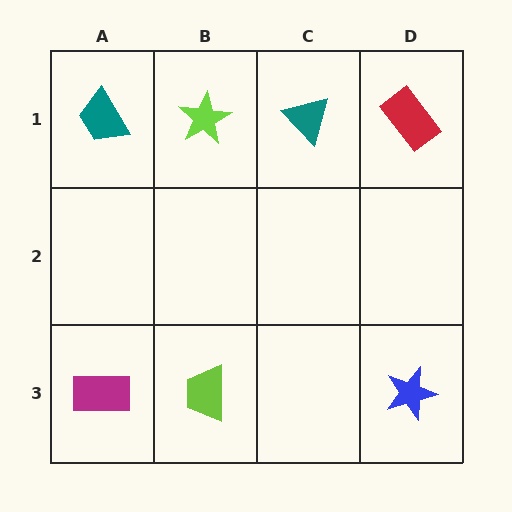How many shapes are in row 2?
0 shapes.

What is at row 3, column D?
A blue star.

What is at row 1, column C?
A teal triangle.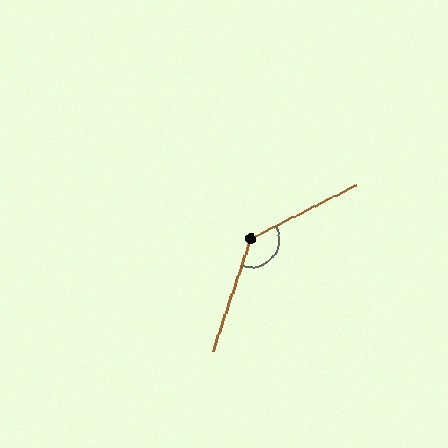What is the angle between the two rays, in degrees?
Approximately 136 degrees.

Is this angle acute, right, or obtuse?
It is obtuse.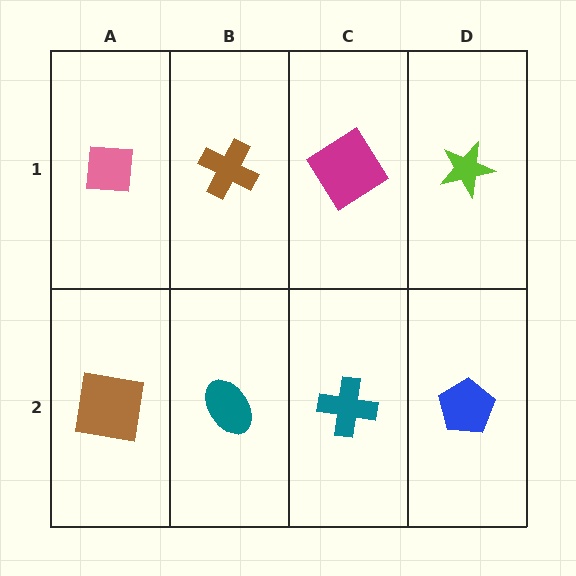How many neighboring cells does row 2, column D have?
2.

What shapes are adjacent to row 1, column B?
A teal ellipse (row 2, column B), a pink square (row 1, column A), a magenta diamond (row 1, column C).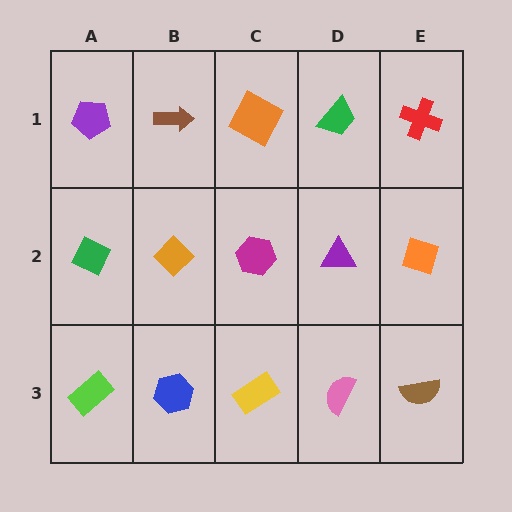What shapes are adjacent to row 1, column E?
An orange diamond (row 2, column E), a green trapezoid (row 1, column D).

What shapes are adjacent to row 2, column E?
A red cross (row 1, column E), a brown semicircle (row 3, column E), a purple triangle (row 2, column D).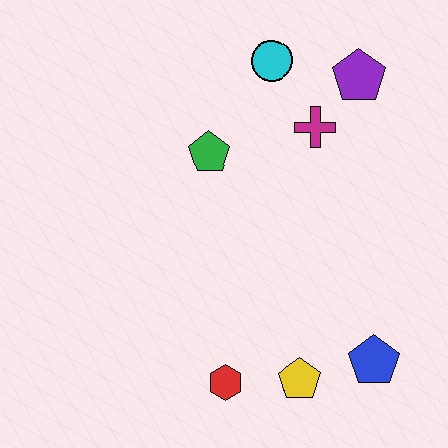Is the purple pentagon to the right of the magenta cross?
Yes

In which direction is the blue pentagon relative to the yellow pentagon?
The blue pentagon is to the right of the yellow pentagon.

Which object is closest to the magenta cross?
The purple pentagon is closest to the magenta cross.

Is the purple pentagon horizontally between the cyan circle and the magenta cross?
No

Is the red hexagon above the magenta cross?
No